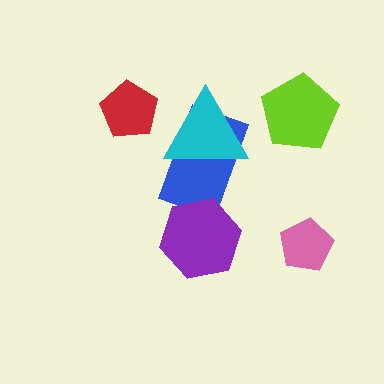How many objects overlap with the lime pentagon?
0 objects overlap with the lime pentagon.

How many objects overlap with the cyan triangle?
1 object overlaps with the cyan triangle.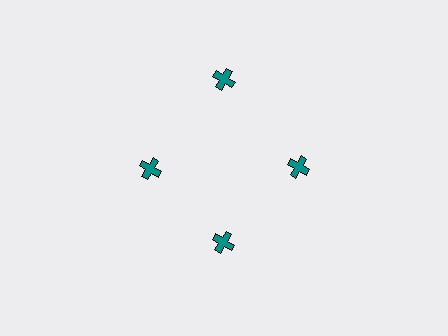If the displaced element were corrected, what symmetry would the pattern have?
It would have 4-fold rotational symmetry — the pattern would map onto itself every 90 degrees.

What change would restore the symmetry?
The symmetry would be restored by moving it inward, back onto the ring so that all 4 crosses sit at equal angles and equal distance from the center.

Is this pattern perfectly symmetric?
No. The 4 teal crosses are arranged in a ring, but one element near the 12 o'clock position is pushed outward from the center, breaking the 4-fold rotational symmetry.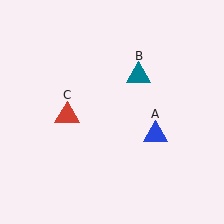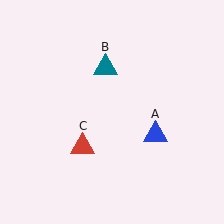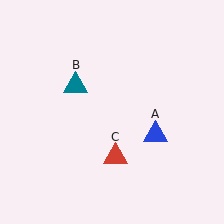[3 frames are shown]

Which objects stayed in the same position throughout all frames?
Blue triangle (object A) remained stationary.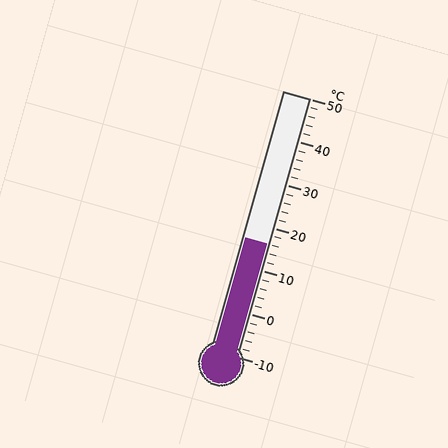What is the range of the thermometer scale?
The thermometer scale ranges from -10°C to 50°C.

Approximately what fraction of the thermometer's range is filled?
The thermometer is filled to approximately 45% of its range.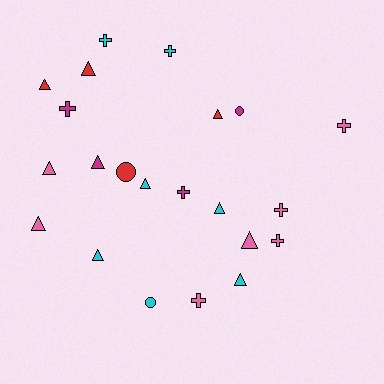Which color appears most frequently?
Pink, with 7 objects.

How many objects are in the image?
There are 22 objects.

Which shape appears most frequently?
Triangle, with 11 objects.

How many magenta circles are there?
There is 1 magenta circle.